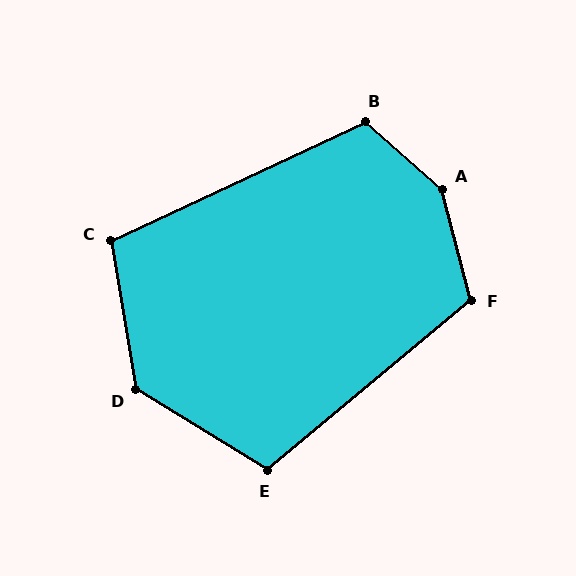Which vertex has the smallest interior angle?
C, at approximately 106 degrees.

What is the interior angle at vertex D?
Approximately 131 degrees (obtuse).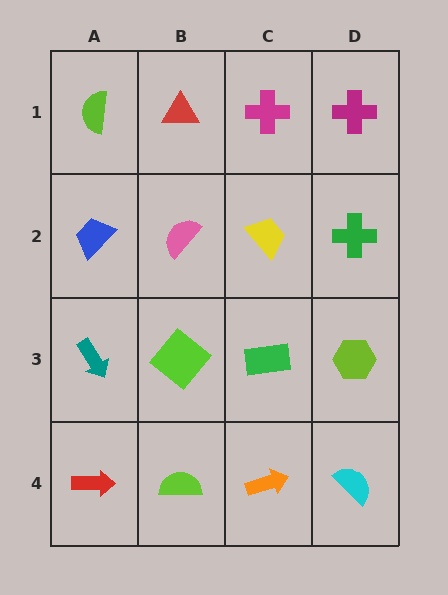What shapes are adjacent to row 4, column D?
A lime hexagon (row 3, column D), an orange arrow (row 4, column C).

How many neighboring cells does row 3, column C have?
4.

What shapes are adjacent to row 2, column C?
A magenta cross (row 1, column C), a green rectangle (row 3, column C), a pink semicircle (row 2, column B), a green cross (row 2, column D).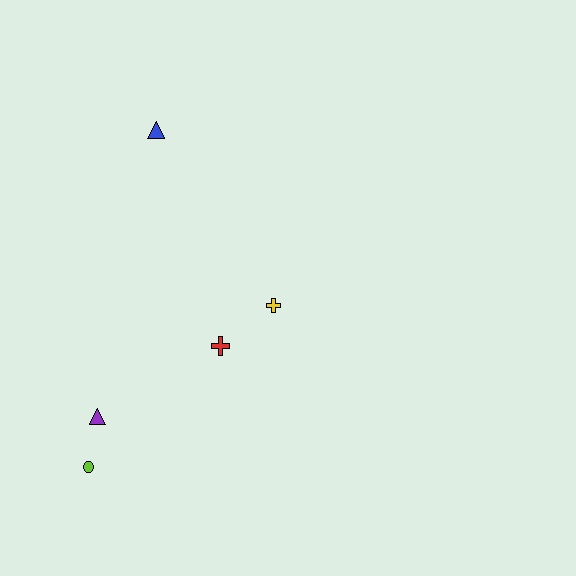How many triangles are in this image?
There are 2 triangles.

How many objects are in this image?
There are 5 objects.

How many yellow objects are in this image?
There is 1 yellow object.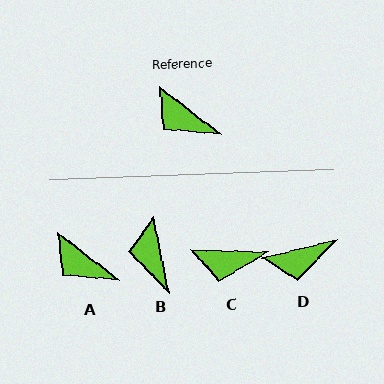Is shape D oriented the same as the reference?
No, it is off by about 52 degrees.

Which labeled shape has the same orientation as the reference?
A.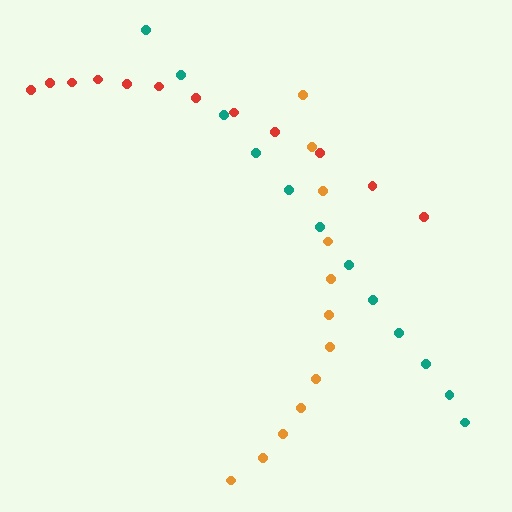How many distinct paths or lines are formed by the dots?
There are 3 distinct paths.